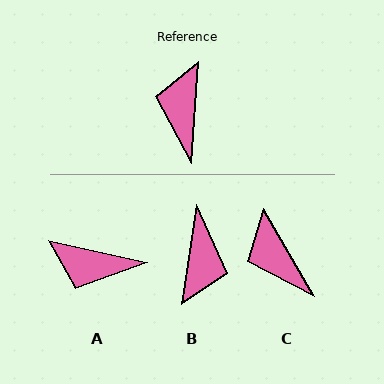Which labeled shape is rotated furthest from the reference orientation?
B, about 175 degrees away.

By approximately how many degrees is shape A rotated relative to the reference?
Approximately 81 degrees counter-clockwise.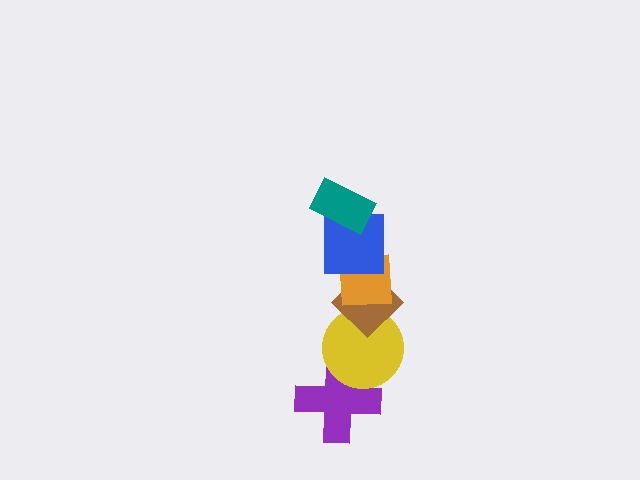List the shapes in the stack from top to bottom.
From top to bottom: the teal rectangle, the blue square, the orange square, the brown diamond, the yellow circle, the purple cross.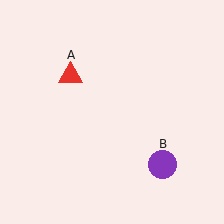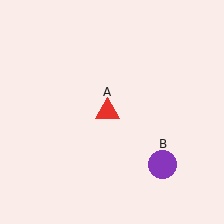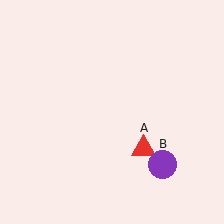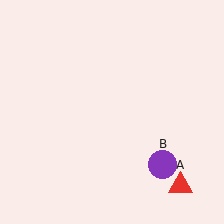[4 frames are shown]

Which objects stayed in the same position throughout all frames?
Purple circle (object B) remained stationary.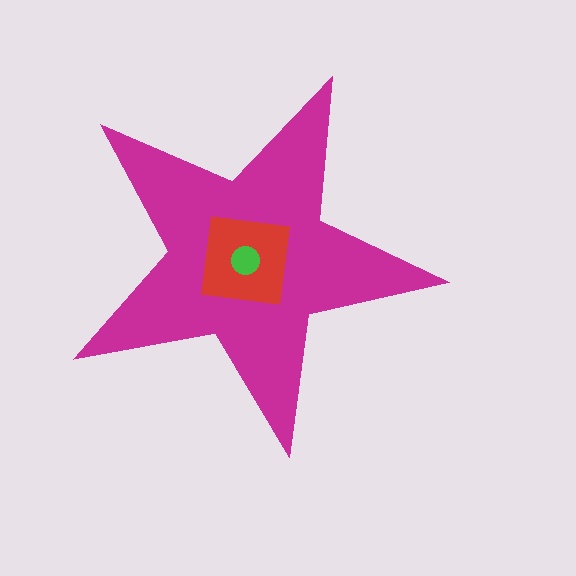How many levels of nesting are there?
3.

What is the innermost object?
The green circle.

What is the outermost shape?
The magenta star.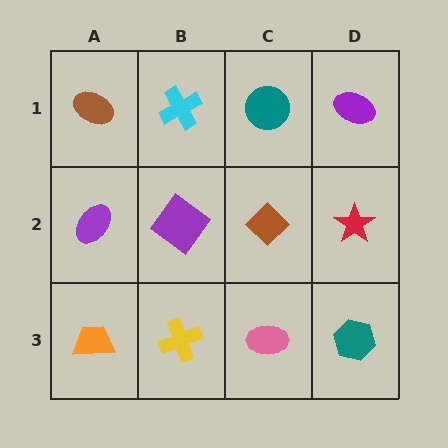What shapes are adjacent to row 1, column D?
A red star (row 2, column D), a teal circle (row 1, column C).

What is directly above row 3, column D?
A red star.